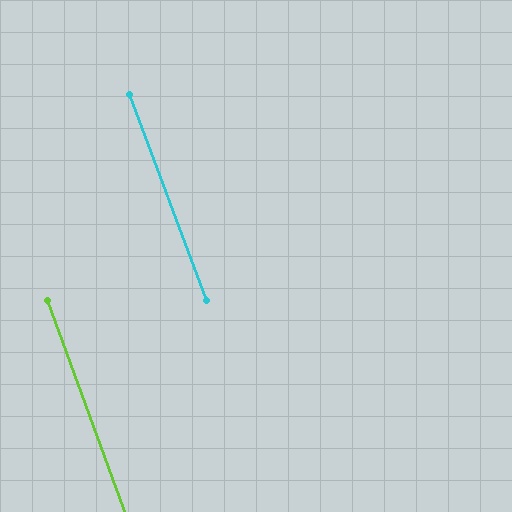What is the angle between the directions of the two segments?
Approximately 0 degrees.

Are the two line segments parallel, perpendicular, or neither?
Parallel — their directions differ by only 0.3°.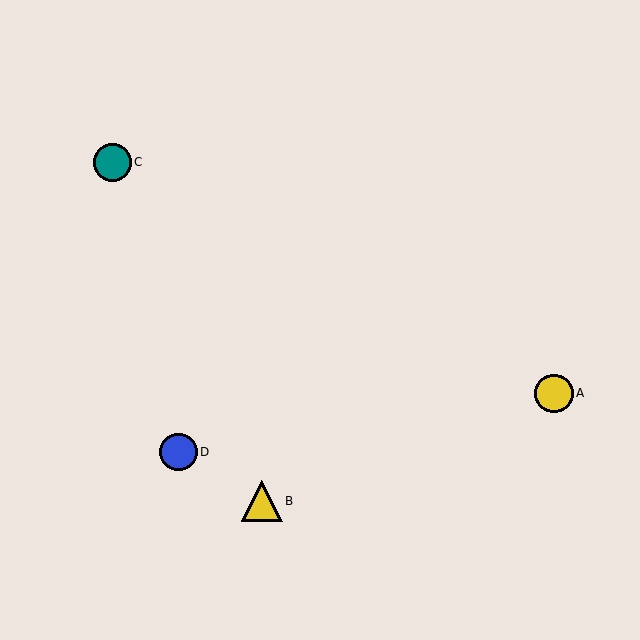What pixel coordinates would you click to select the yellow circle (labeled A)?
Click at (554, 393) to select the yellow circle A.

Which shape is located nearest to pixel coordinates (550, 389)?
The yellow circle (labeled A) at (554, 393) is nearest to that location.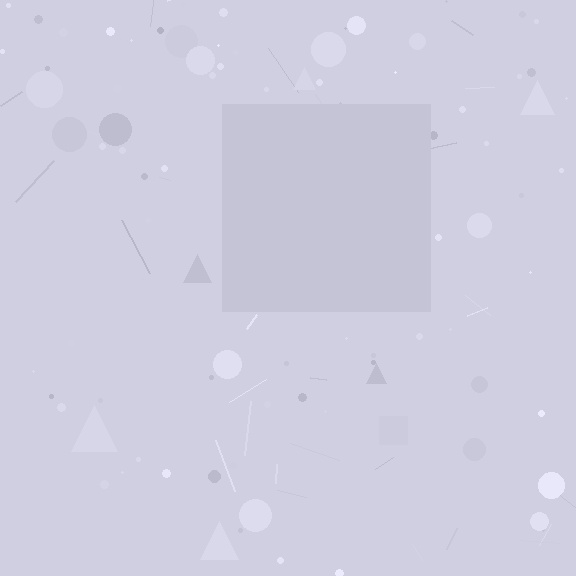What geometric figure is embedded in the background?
A square is embedded in the background.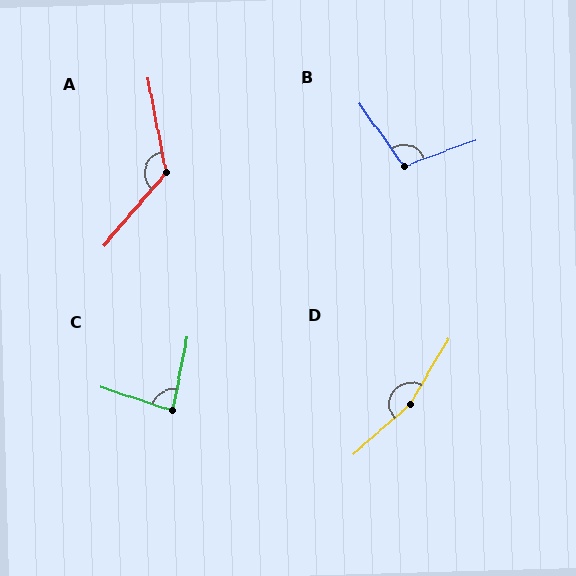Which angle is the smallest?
C, at approximately 83 degrees.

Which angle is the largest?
D, at approximately 161 degrees.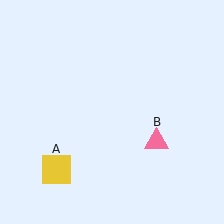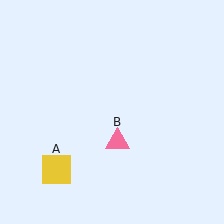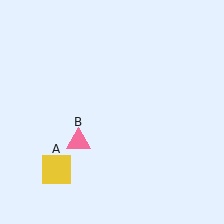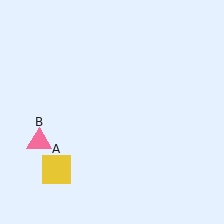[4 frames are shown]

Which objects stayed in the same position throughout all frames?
Yellow square (object A) remained stationary.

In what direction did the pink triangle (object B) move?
The pink triangle (object B) moved left.